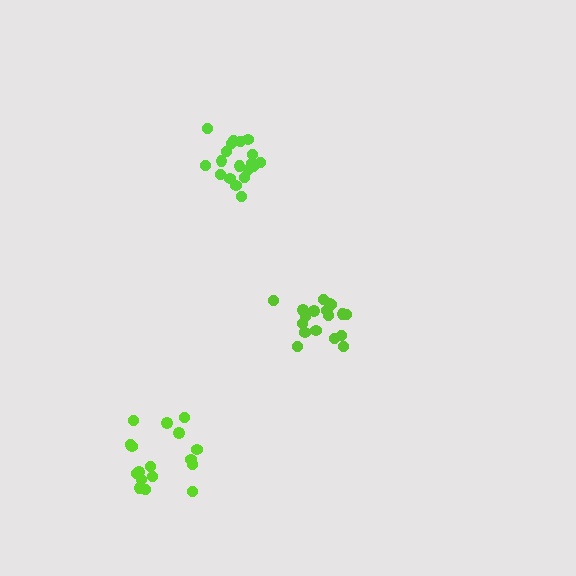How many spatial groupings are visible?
There are 3 spatial groupings.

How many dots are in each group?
Group 1: 17 dots, Group 2: 19 dots, Group 3: 19 dots (55 total).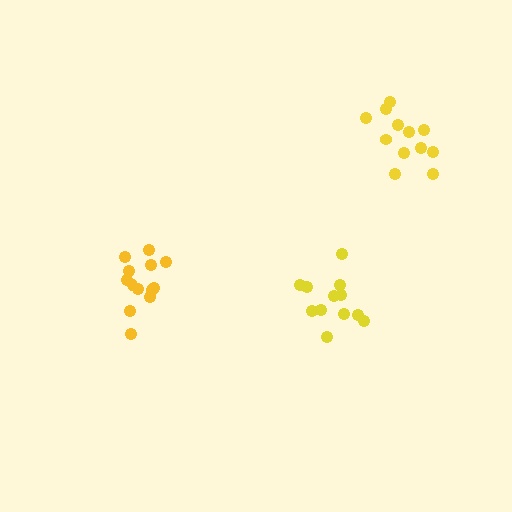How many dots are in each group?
Group 1: 12 dots, Group 2: 13 dots, Group 3: 12 dots (37 total).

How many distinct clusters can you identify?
There are 3 distinct clusters.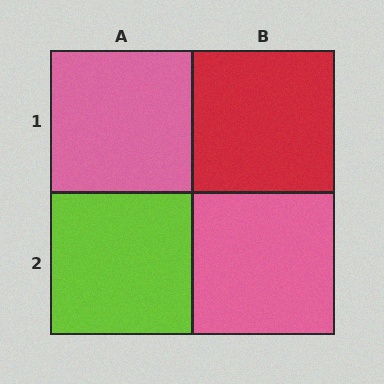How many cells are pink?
2 cells are pink.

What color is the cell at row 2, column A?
Lime.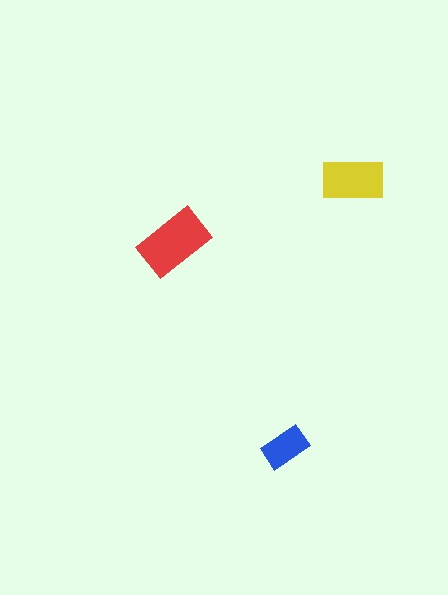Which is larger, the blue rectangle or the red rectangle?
The red one.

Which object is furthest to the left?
The red rectangle is leftmost.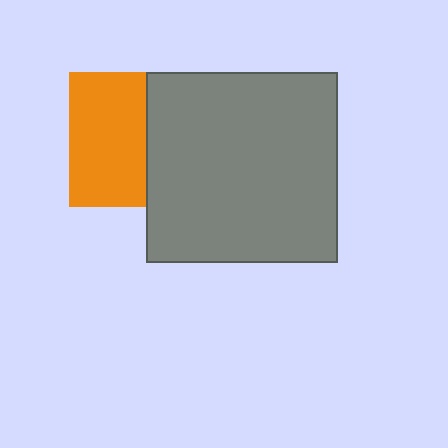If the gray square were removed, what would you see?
You would see the complete orange square.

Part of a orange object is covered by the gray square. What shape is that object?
It is a square.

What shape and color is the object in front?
The object in front is a gray square.